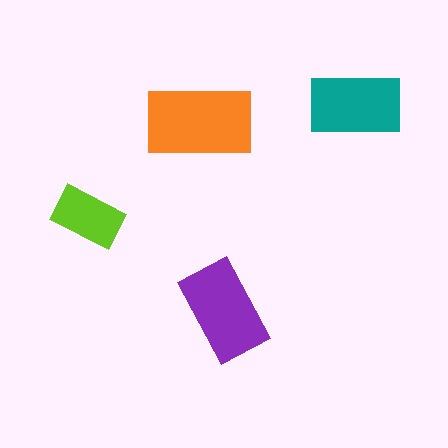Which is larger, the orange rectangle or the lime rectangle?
The orange one.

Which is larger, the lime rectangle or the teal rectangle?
The teal one.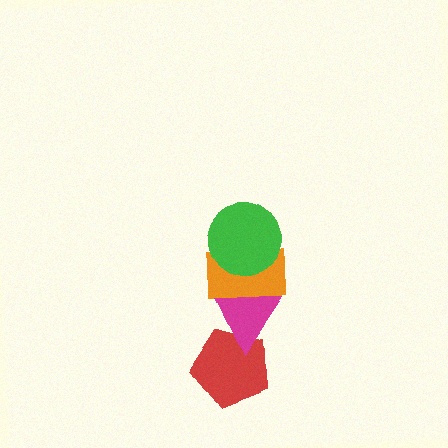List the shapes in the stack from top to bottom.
From top to bottom: the green circle, the orange rectangle, the magenta triangle, the red pentagon.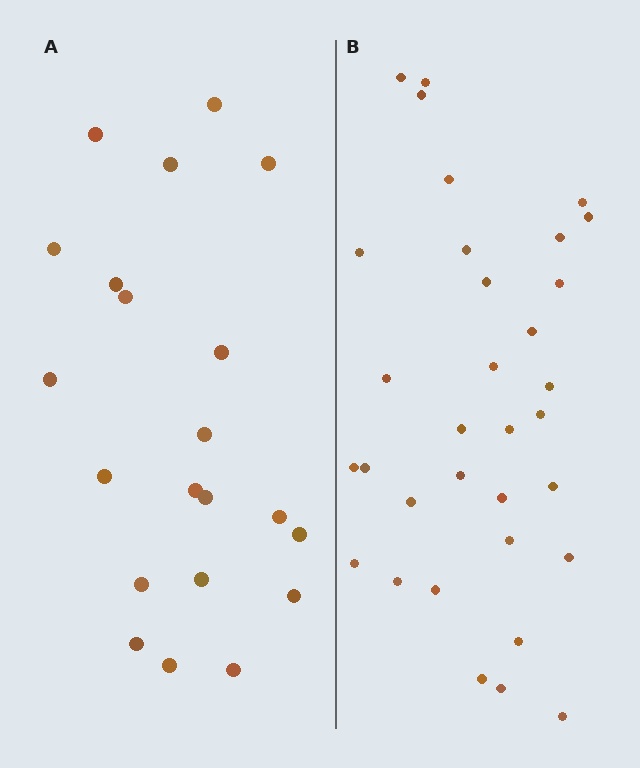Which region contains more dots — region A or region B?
Region B (the right region) has more dots.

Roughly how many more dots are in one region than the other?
Region B has roughly 12 or so more dots than region A.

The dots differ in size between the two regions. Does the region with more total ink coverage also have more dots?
No. Region A has more total ink coverage because its dots are larger, but region B actually contains more individual dots. Total area can be misleading — the number of items is what matters here.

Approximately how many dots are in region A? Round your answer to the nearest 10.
About 20 dots. (The exact count is 21, which rounds to 20.)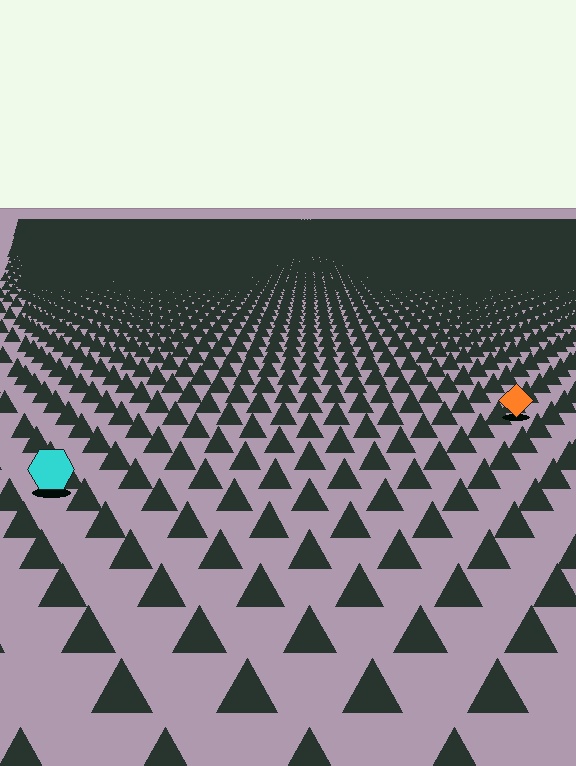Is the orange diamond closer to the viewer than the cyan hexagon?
No. The cyan hexagon is closer — you can tell from the texture gradient: the ground texture is coarser near it.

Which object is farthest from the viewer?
The orange diamond is farthest from the viewer. It appears smaller and the ground texture around it is denser.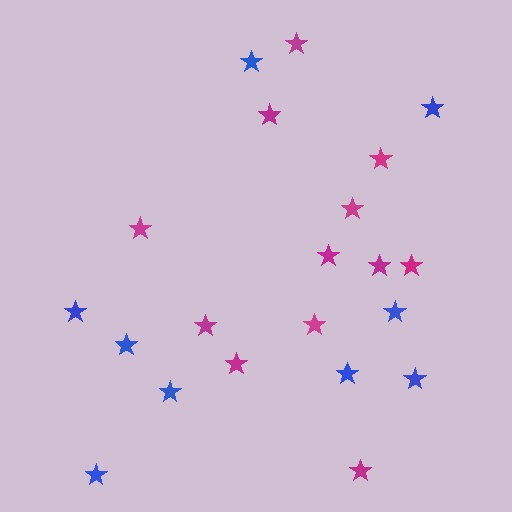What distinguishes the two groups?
There are 2 groups: one group of blue stars (9) and one group of magenta stars (12).